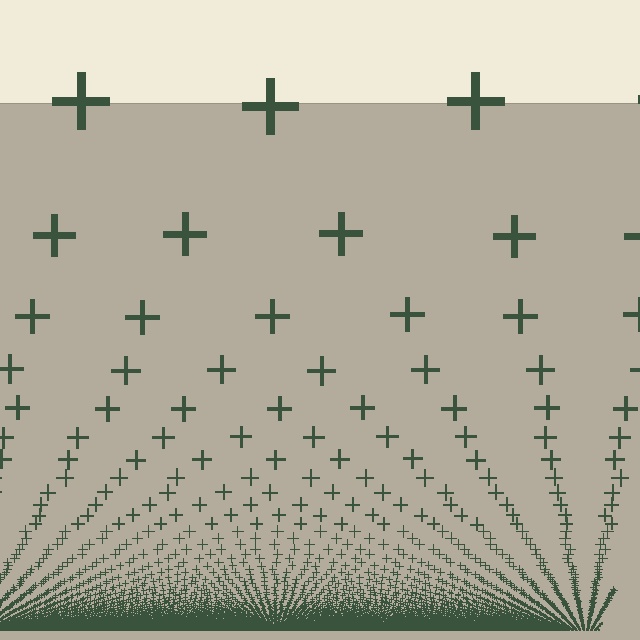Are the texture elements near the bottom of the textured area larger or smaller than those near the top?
Smaller. The gradient is inverted — elements near the bottom are smaller and denser.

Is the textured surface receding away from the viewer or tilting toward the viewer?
The surface appears to tilt toward the viewer. Texture elements get larger and sparser toward the top.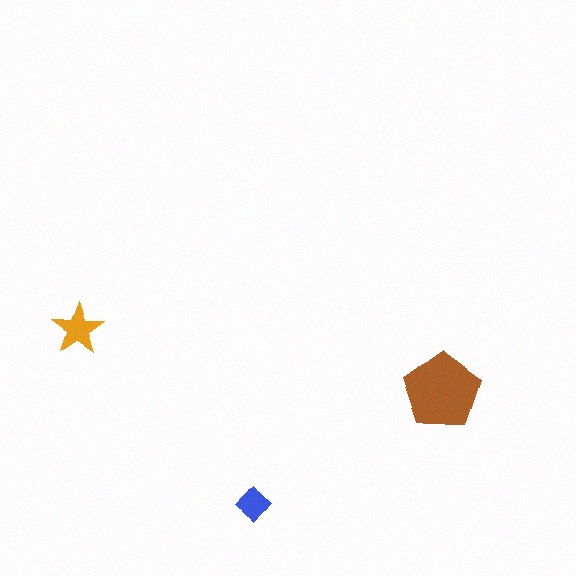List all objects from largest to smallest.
The brown pentagon, the orange star, the blue diamond.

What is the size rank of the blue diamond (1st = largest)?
3rd.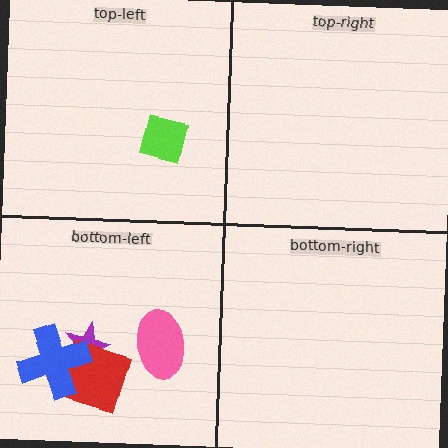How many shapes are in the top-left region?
1.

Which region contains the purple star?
The bottom-left region.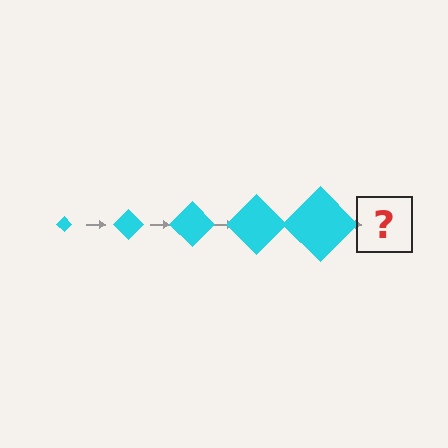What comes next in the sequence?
The next element should be a cyan diamond, larger than the previous one.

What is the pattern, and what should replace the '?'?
The pattern is that the diamond gets progressively larger each step. The '?' should be a cyan diamond, larger than the previous one.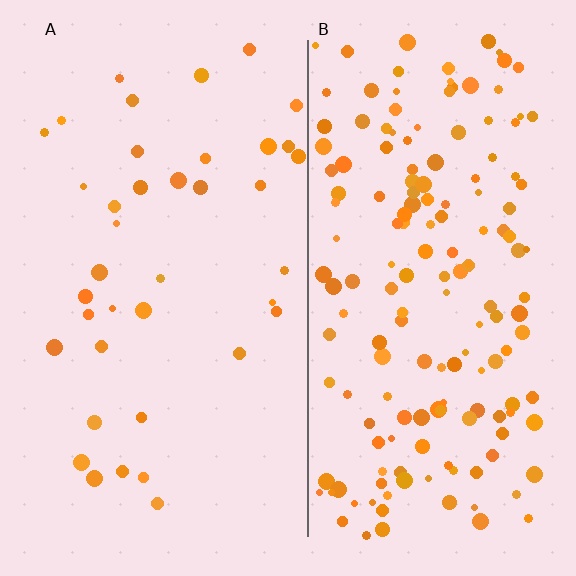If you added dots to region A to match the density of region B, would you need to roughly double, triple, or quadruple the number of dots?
Approximately quadruple.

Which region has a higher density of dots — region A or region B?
B (the right).